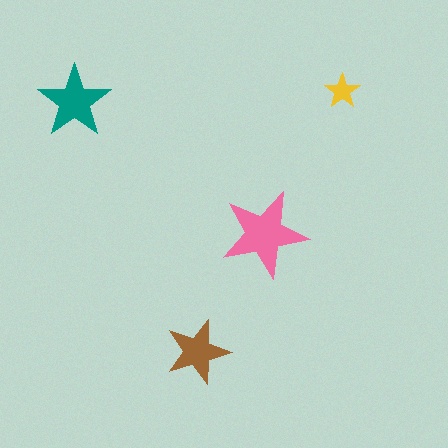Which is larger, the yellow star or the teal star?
The teal one.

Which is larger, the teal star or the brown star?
The teal one.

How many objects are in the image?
There are 4 objects in the image.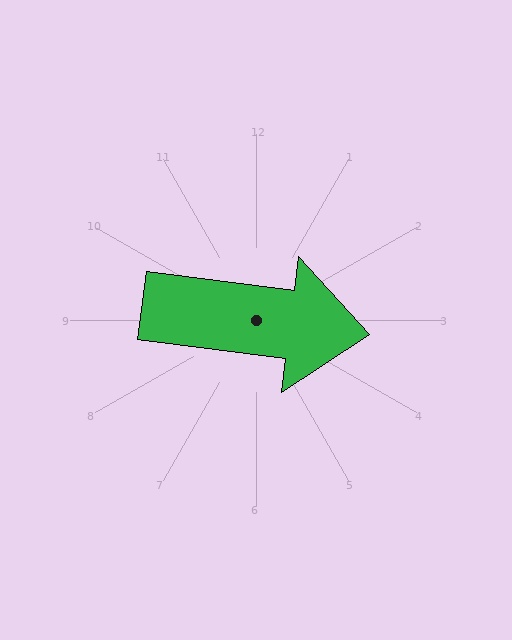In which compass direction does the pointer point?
East.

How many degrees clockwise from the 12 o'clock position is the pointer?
Approximately 97 degrees.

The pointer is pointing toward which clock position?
Roughly 3 o'clock.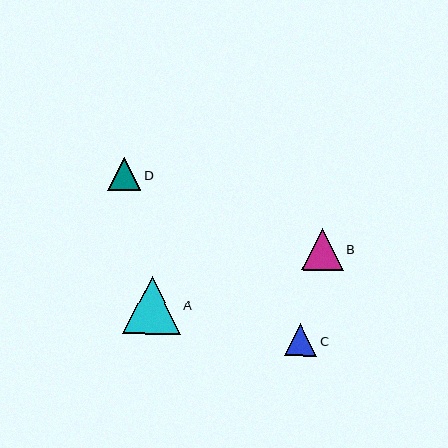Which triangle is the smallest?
Triangle C is the smallest with a size of approximately 32 pixels.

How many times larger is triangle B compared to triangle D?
Triangle B is approximately 1.3 times the size of triangle D.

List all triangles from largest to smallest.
From largest to smallest: A, B, D, C.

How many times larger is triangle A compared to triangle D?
Triangle A is approximately 1.7 times the size of triangle D.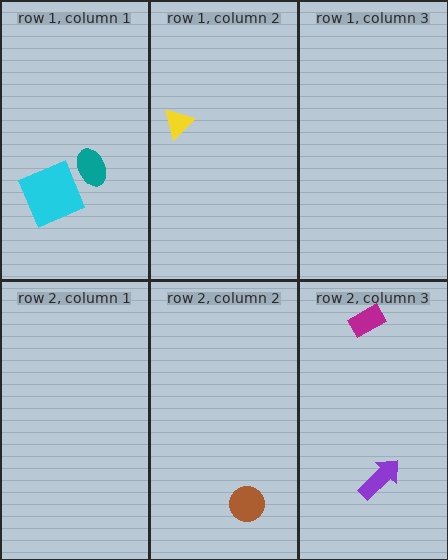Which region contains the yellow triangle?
The row 1, column 2 region.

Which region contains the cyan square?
The row 1, column 1 region.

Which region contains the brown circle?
The row 2, column 2 region.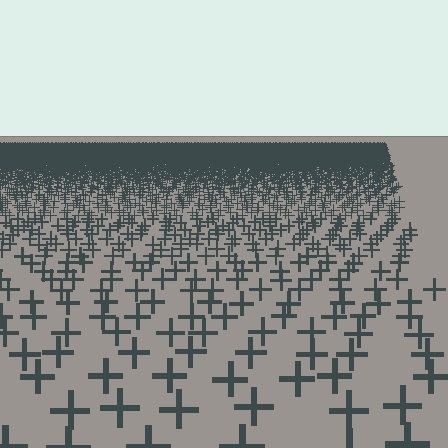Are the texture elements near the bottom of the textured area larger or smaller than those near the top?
Larger. Near the bottom, elements are closer to the viewer and appear at a bigger on-screen size.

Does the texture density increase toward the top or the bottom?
Density increases toward the top.